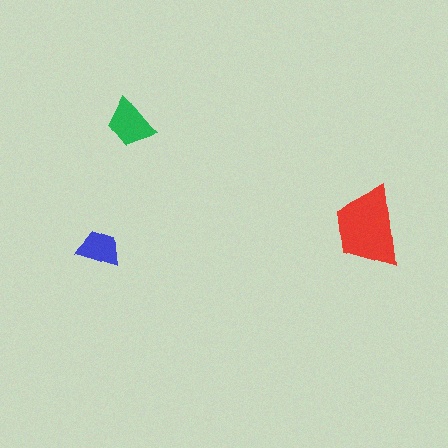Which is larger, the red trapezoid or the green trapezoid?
The red one.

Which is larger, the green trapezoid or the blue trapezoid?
The green one.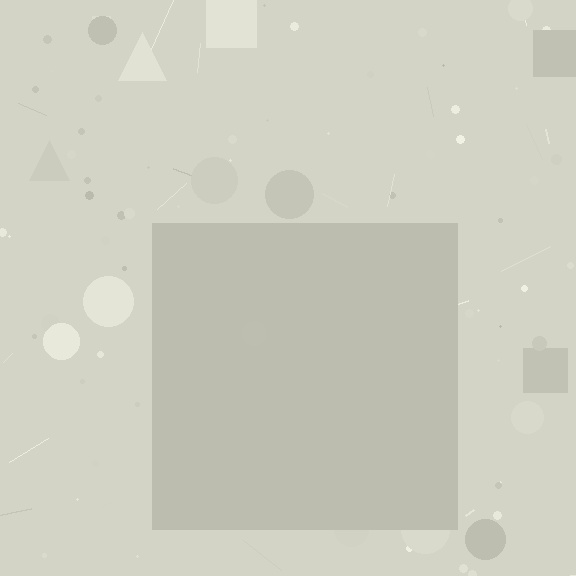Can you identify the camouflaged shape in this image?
The camouflaged shape is a square.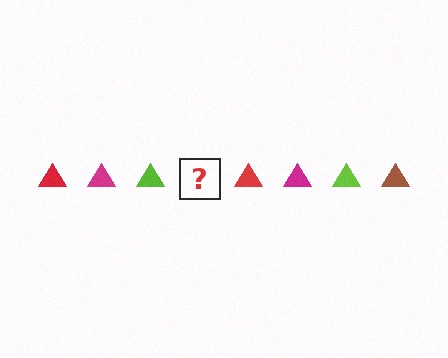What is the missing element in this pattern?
The missing element is a brown triangle.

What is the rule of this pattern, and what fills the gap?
The rule is that the pattern cycles through red, magenta, lime, brown triangles. The gap should be filled with a brown triangle.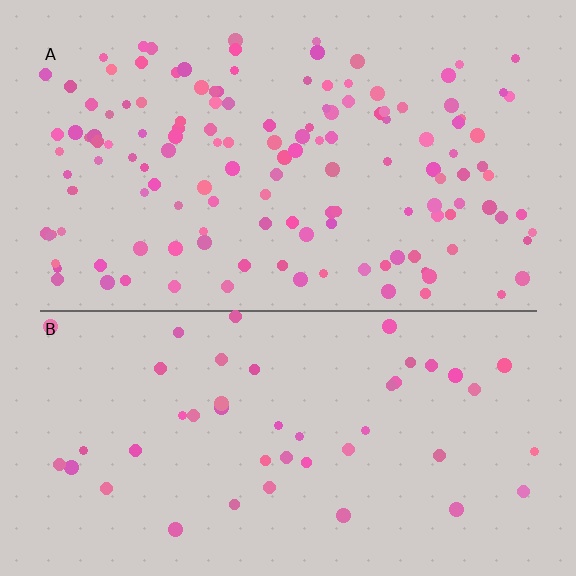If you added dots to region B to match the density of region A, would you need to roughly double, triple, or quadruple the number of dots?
Approximately triple.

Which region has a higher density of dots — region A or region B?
A (the top).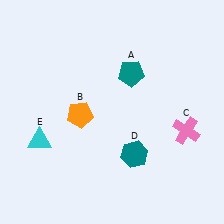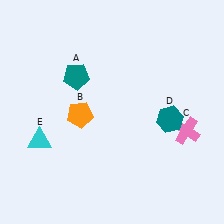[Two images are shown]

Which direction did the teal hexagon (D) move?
The teal hexagon (D) moved right.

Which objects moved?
The objects that moved are: the teal pentagon (A), the teal hexagon (D).